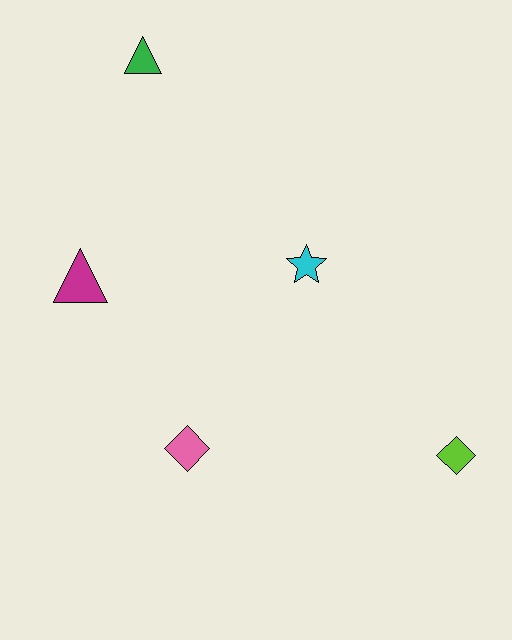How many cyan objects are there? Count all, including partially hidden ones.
There is 1 cyan object.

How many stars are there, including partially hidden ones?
There is 1 star.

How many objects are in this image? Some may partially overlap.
There are 5 objects.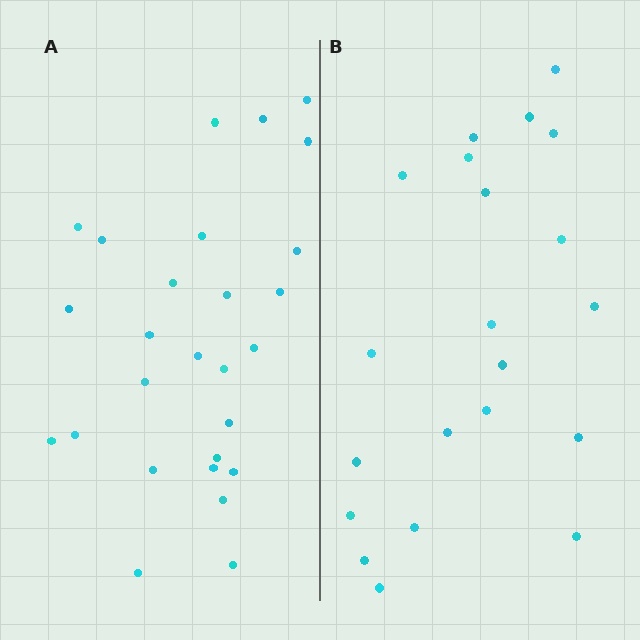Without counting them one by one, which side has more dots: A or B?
Region A (the left region) has more dots.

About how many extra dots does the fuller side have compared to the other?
Region A has about 6 more dots than region B.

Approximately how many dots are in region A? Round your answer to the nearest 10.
About 30 dots. (The exact count is 27, which rounds to 30.)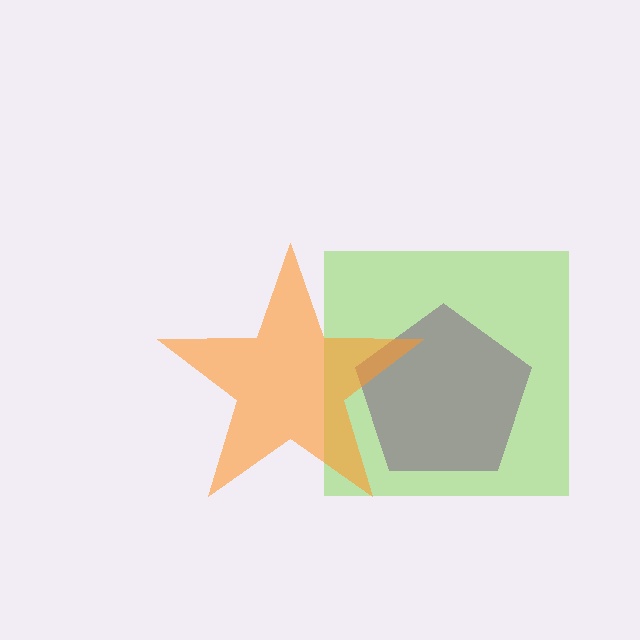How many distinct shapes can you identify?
There are 3 distinct shapes: a purple pentagon, a lime square, an orange star.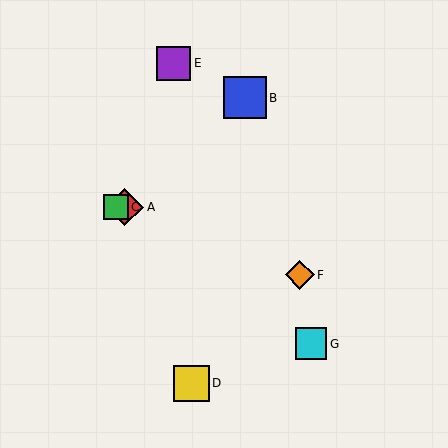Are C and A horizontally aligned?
Yes, both are at y≈207.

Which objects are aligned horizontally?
Objects A, C are aligned horizontally.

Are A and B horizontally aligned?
No, A is at y≈207 and B is at y≈98.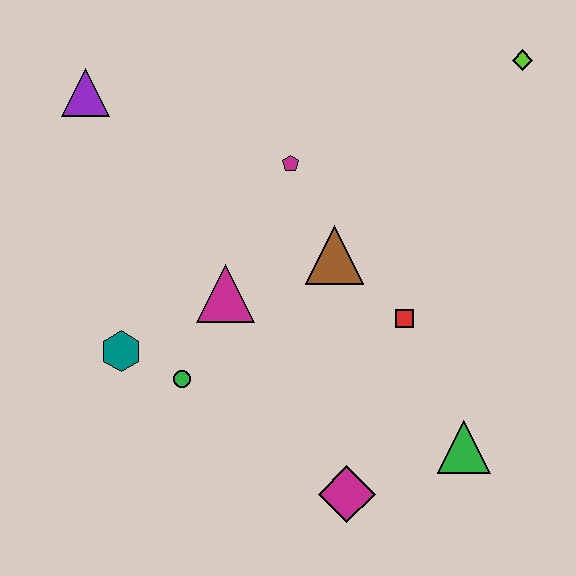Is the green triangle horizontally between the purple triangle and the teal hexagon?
No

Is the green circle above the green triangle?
Yes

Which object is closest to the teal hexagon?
The green circle is closest to the teal hexagon.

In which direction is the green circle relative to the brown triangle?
The green circle is to the left of the brown triangle.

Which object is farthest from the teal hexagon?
The lime diamond is farthest from the teal hexagon.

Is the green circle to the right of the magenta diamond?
No